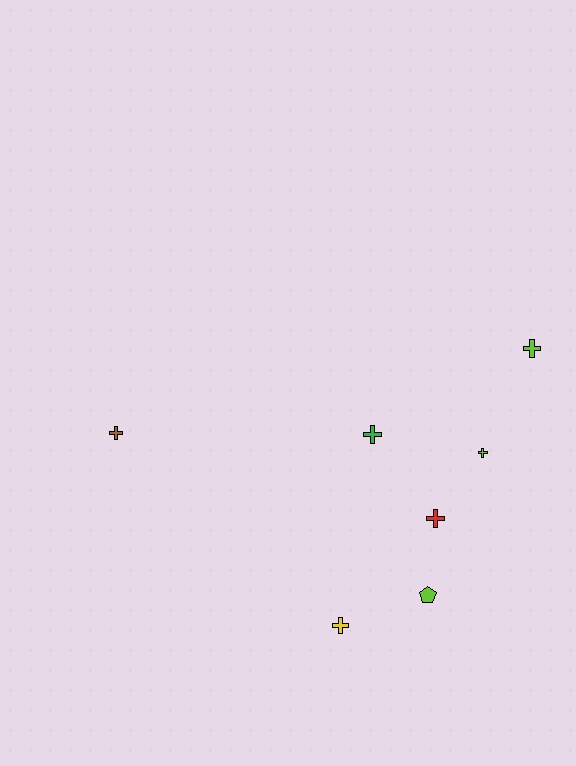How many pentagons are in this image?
There is 1 pentagon.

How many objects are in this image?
There are 7 objects.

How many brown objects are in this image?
There is 1 brown object.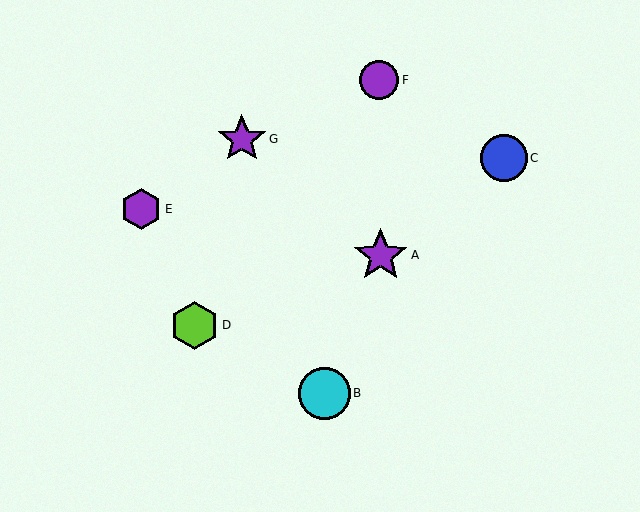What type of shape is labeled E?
Shape E is a purple hexagon.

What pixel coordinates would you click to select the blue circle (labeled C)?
Click at (504, 158) to select the blue circle C.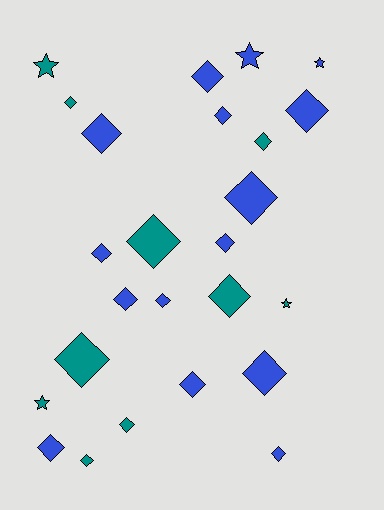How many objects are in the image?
There are 25 objects.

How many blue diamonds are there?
There are 13 blue diamonds.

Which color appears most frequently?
Blue, with 15 objects.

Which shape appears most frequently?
Diamond, with 20 objects.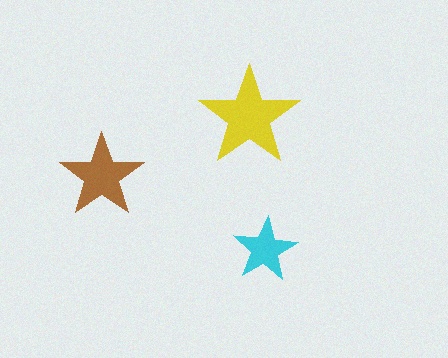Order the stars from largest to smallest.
the yellow one, the brown one, the cyan one.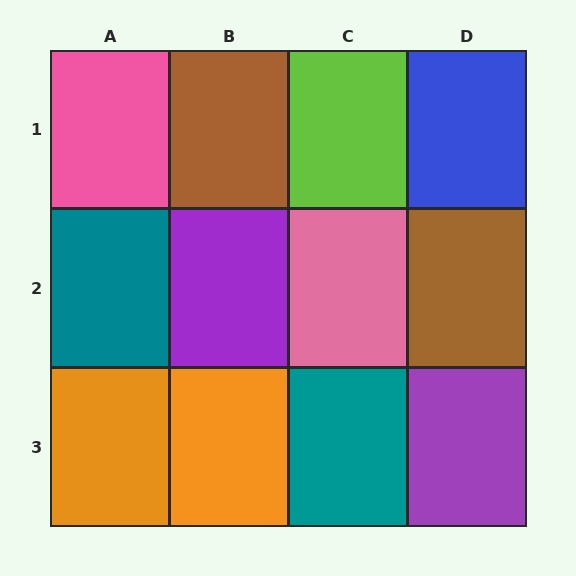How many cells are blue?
1 cell is blue.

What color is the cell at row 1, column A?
Pink.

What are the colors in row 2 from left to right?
Teal, purple, pink, brown.